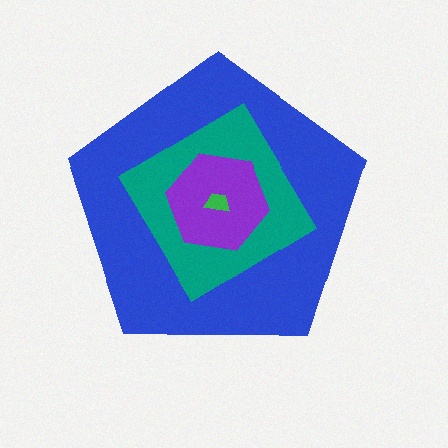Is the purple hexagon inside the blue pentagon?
Yes.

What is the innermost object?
The green trapezoid.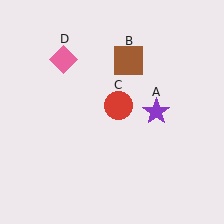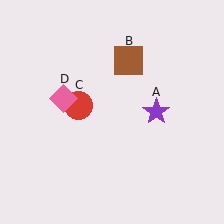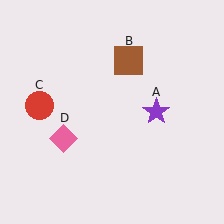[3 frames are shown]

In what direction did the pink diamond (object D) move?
The pink diamond (object D) moved down.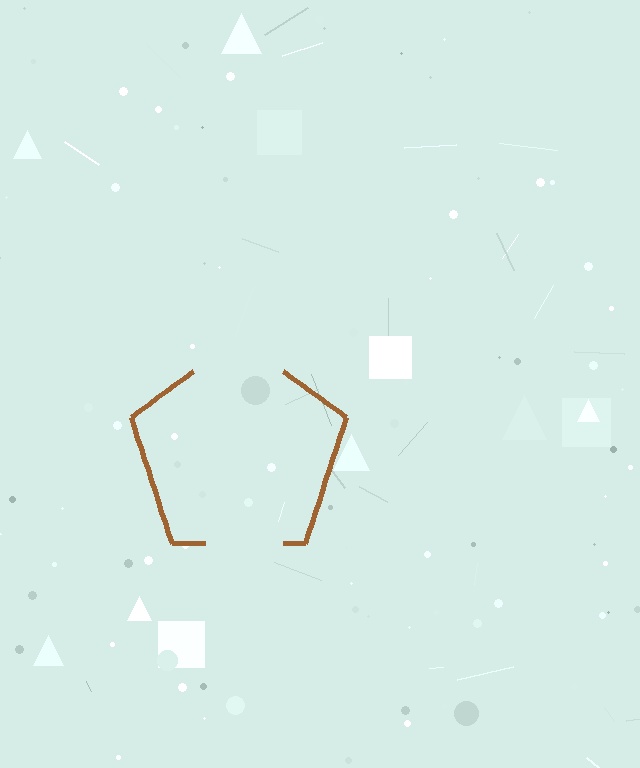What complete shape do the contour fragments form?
The contour fragments form a pentagon.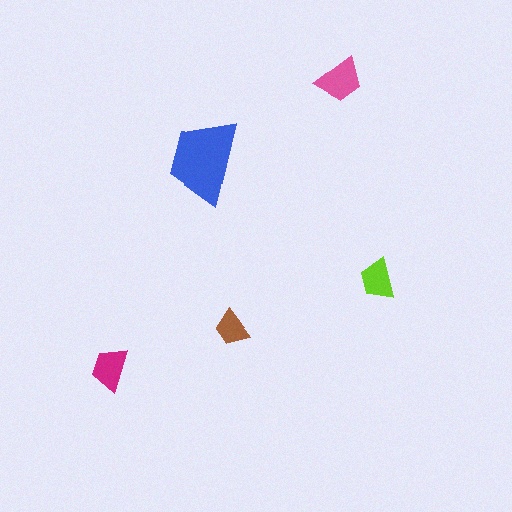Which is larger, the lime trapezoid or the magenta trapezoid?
The magenta one.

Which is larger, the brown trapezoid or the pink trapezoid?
The pink one.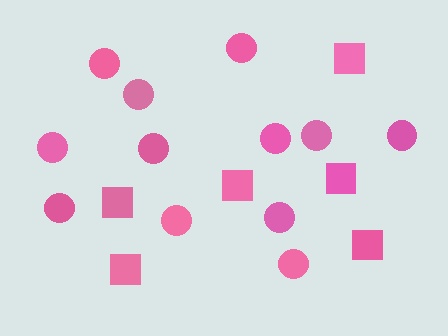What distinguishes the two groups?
There are 2 groups: one group of squares (6) and one group of circles (12).